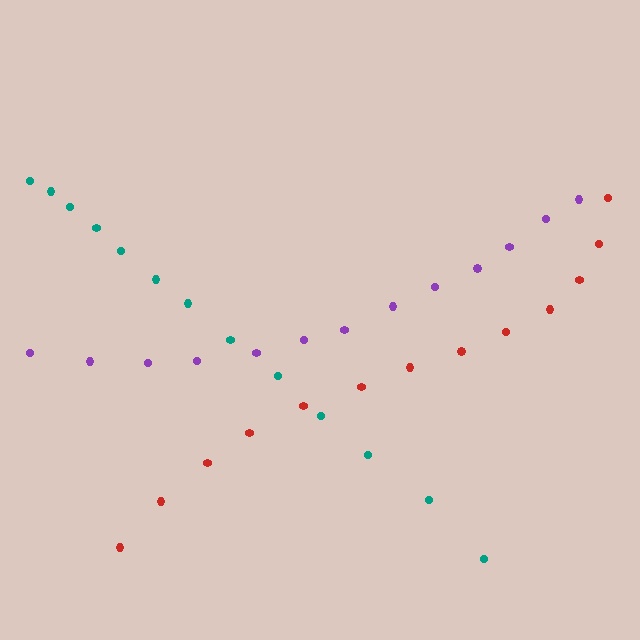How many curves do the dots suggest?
There are 3 distinct paths.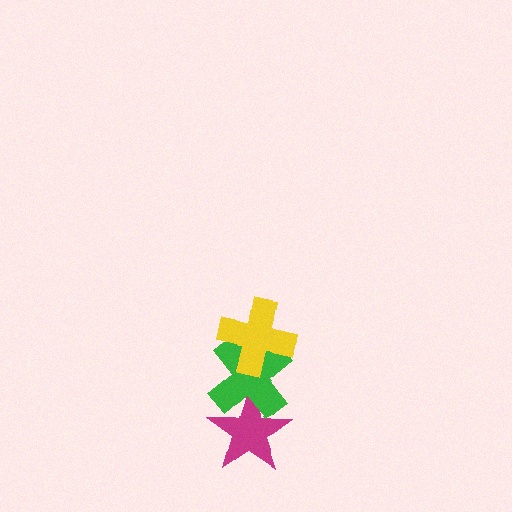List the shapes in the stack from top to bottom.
From top to bottom: the yellow cross, the green cross, the magenta star.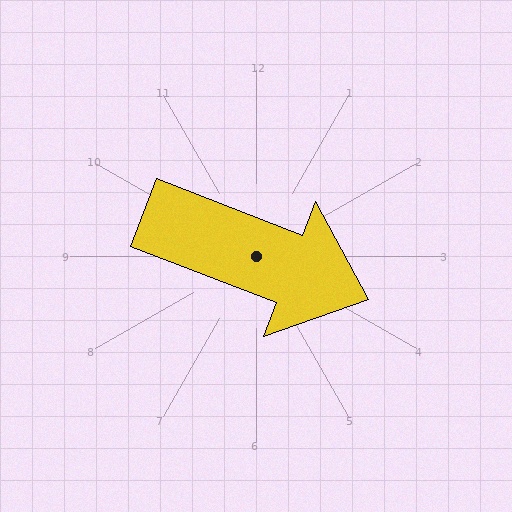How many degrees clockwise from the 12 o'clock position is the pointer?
Approximately 111 degrees.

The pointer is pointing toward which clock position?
Roughly 4 o'clock.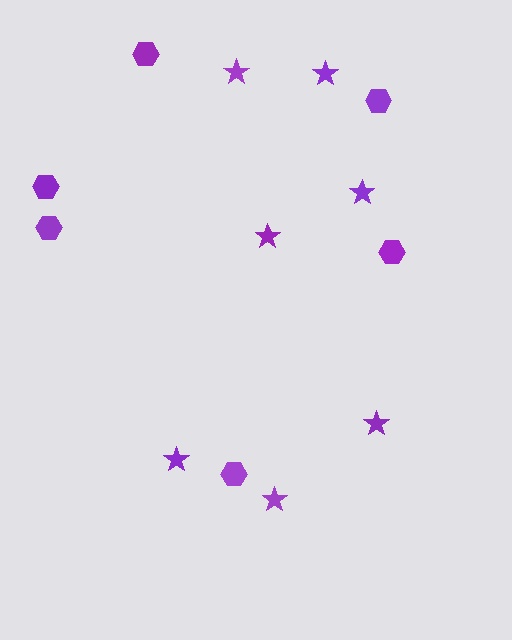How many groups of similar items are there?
There are 2 groups: one group of hexagons (6) and one group of stars (7).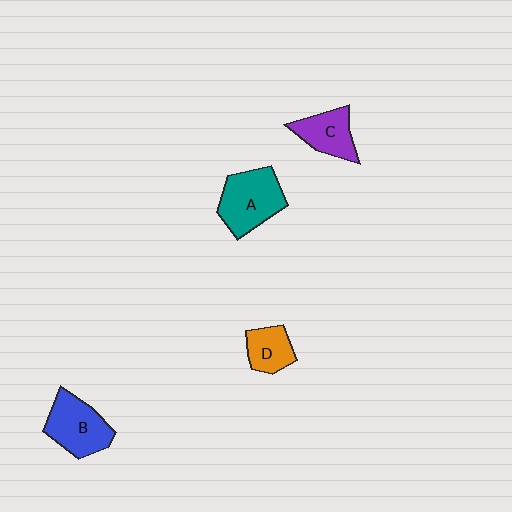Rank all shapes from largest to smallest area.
From largest to smallest: A (teal), B (blue), C (purple), D (orange).